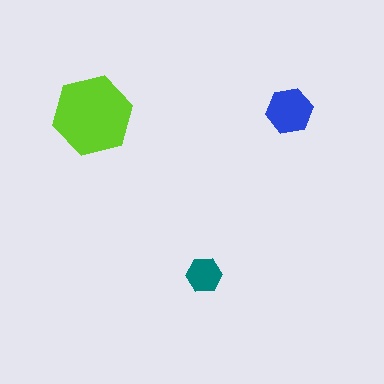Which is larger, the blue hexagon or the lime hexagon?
The lime one.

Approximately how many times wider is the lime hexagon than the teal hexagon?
About 2 times wider.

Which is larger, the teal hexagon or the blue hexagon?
The blue one.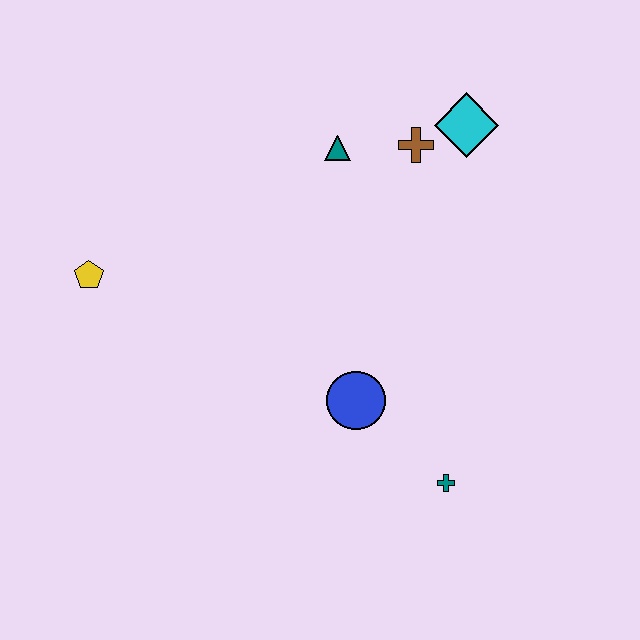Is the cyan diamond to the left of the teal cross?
No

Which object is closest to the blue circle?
The teal cross is closest to the blue circle.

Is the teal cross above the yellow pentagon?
No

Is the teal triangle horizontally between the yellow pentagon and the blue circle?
Yes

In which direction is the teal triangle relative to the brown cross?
The teal triangle is to the left of the brown cross.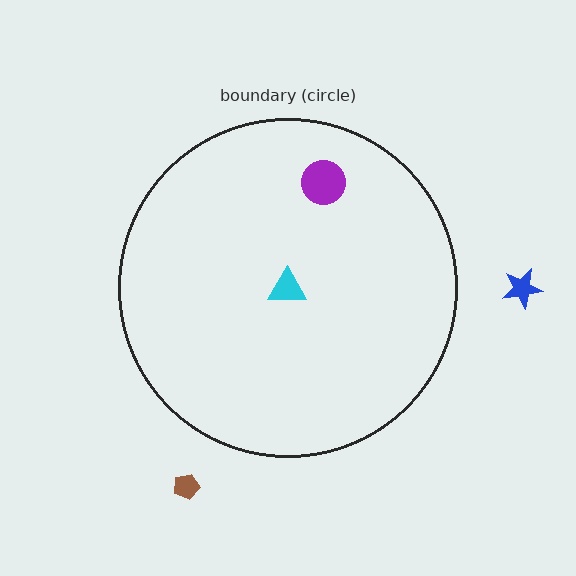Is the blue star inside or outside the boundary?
Outside.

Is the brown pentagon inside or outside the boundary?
Outside.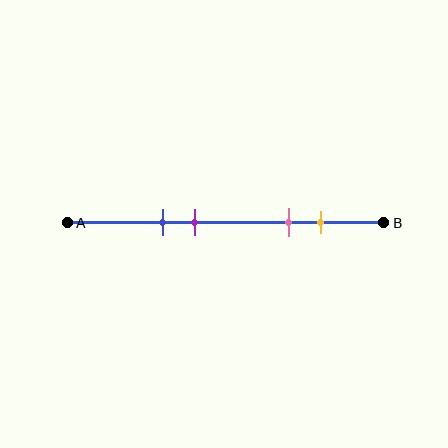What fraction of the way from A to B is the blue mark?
The blue mark is approximately 30% (0.3) of the way from A to B.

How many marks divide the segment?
There are 4 marks dividing the segment.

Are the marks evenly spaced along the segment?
No, the marks are not evenly spaced.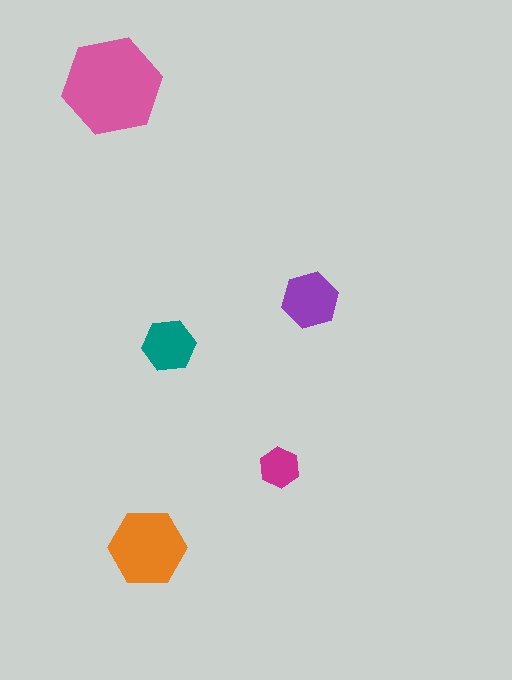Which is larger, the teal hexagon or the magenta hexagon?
The teal one.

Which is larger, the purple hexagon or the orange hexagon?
The orange one.